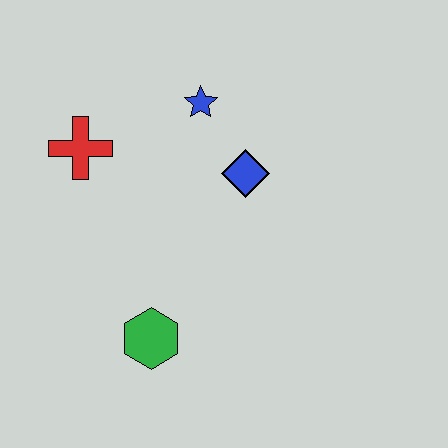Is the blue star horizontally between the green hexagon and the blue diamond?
Yes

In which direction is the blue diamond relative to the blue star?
The blue diamond is below the blue star.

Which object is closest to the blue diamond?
The blue star is closest to the blue diamond.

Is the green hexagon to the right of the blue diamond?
No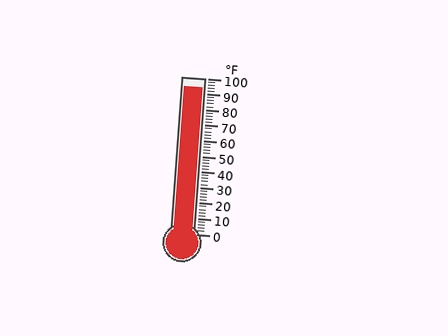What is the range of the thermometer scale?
The thermometer scale ranges from 0°F to 100°F.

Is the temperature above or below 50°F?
The temperature is above 50°F.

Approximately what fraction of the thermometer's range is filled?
The thermometer is filled to approximately 95% of its range.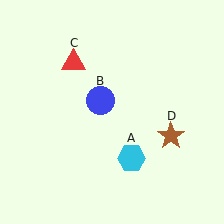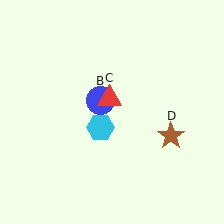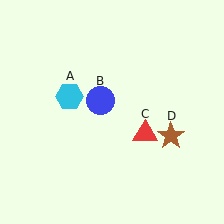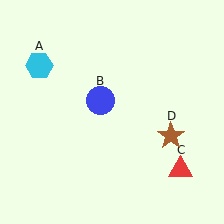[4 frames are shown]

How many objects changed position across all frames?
2 objects changed position: cyan hexagon (object A), red triangle (object C).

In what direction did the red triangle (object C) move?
The red triangle (object C) moved down and to the right.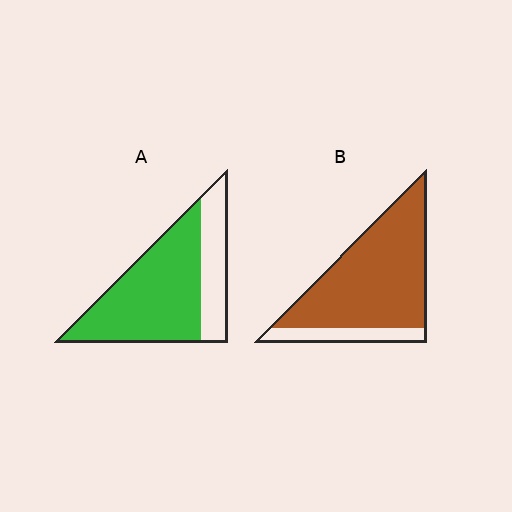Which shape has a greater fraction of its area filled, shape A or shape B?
Shape B.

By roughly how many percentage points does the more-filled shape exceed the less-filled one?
By roughly 10 percentage points (B over A).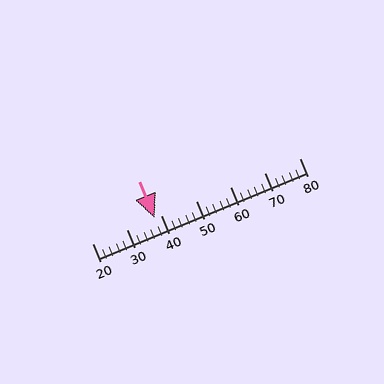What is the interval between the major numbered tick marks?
The major tick marks are spaced 10 units apart.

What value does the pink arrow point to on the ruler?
The pink arrow points to approximately 38.